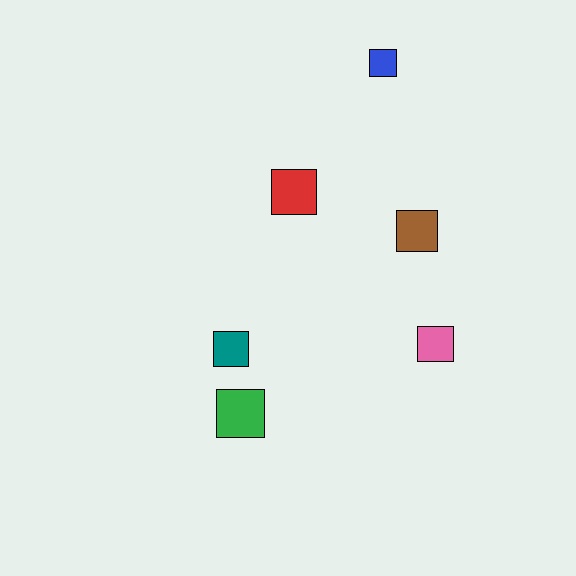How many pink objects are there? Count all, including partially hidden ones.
There is 1 pink object.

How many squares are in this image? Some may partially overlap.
There are 6 squares.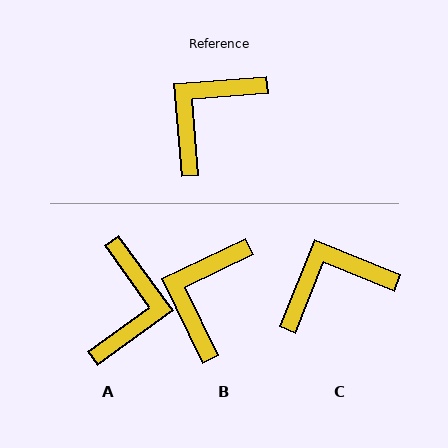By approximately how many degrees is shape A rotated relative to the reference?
Approximately 149 degrees clockwise.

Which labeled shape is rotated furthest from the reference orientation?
A, about 149 degrees away.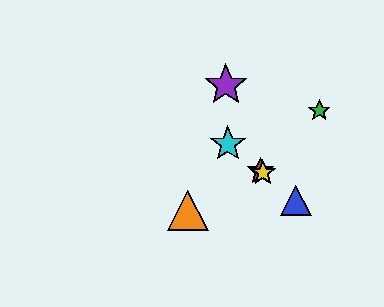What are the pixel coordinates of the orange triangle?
The orange triangle is at (188, 211).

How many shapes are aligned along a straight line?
4 shapes (the red star, the blue triangle, the yellow star, the cyan star) are aligned along a straight line.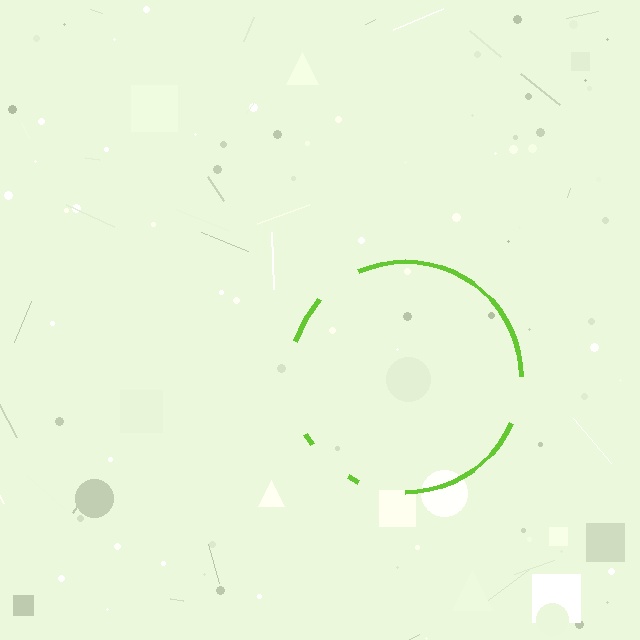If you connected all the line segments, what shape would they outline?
They would outline a circle.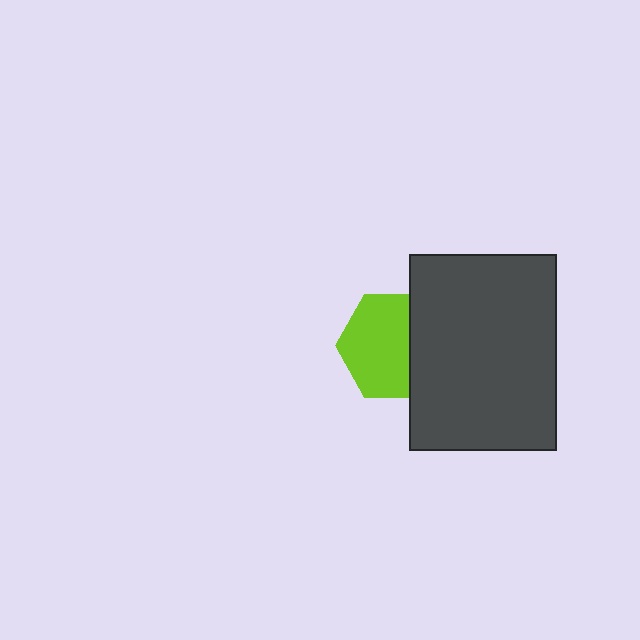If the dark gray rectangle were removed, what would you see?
You would see the complete lime hexagon.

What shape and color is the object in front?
The object in front is a dark gray rectangle.